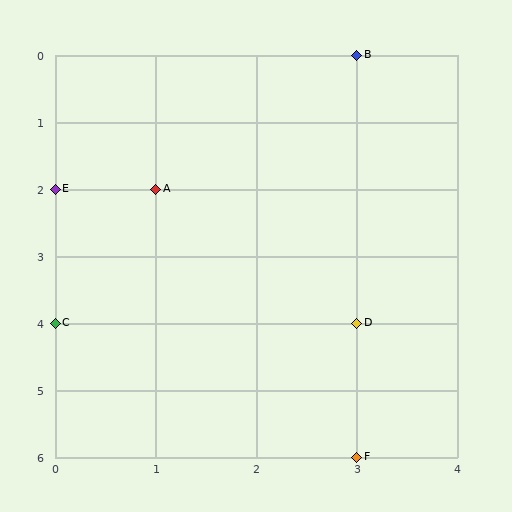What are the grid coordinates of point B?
Point B is at grid coordinates (3, 0).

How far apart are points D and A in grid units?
Points D and A are 2 columns and 2 rows apart (about 2.8 grid units diagonally).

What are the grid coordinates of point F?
Point F is at grid coordinates (3, 6).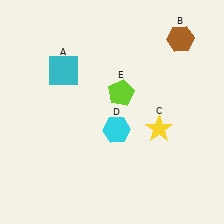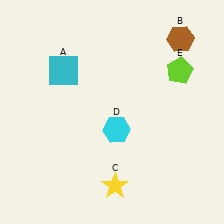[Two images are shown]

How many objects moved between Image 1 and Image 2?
2 objects moved between the two images.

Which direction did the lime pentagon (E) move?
The lime pentagon (E) moved right.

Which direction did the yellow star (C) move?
The yellow star (C) moved down.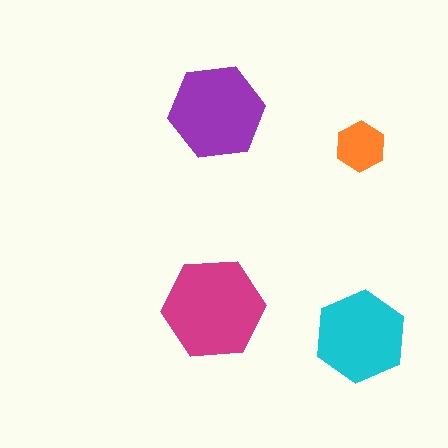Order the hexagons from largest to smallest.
the magenta one, the purple one, the cyan one, the orange one.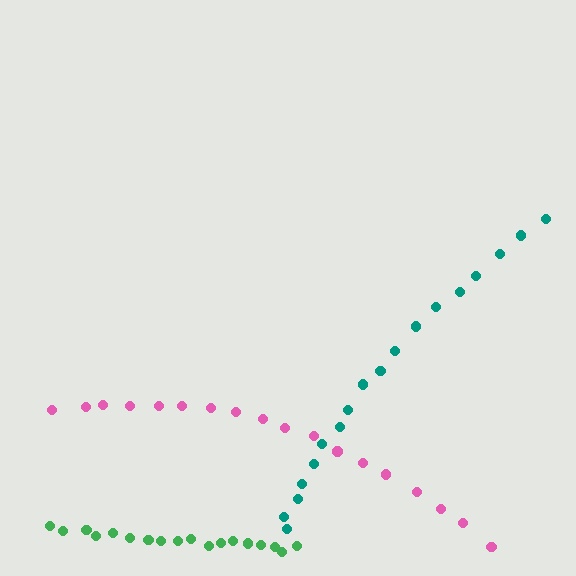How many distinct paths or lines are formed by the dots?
There are 3 distinct paths.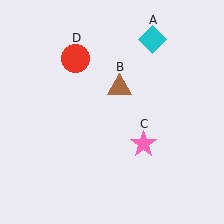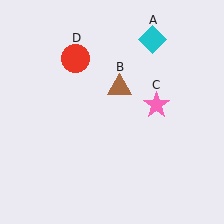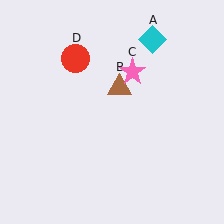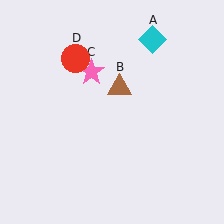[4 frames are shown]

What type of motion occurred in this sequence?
The pink star (object C) rotated counterclockwise around the center of the scene.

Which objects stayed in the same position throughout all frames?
Cyan diamond (object A) and brown triangle (object B) and red circle (object D) remained stationary.